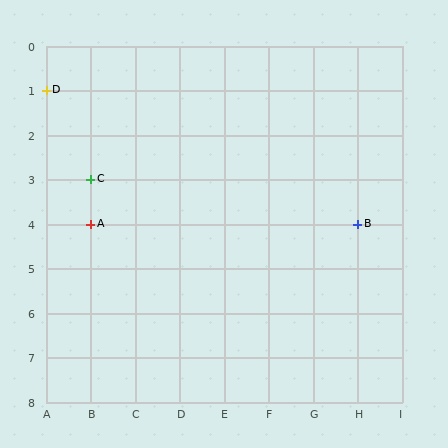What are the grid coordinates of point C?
Point C is at grid coordinates (B, 3).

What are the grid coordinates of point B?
Point B is at grid coordinates (H, 4).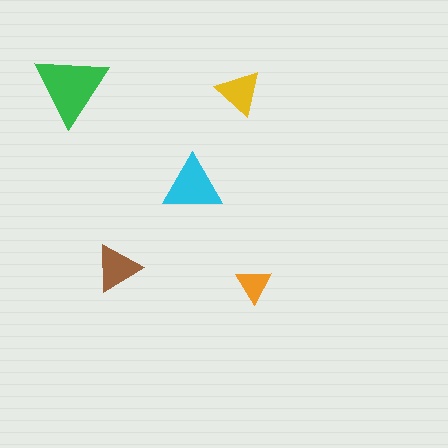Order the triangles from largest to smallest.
the green one, the cyan one, the brown one, the yellow one, the orange one.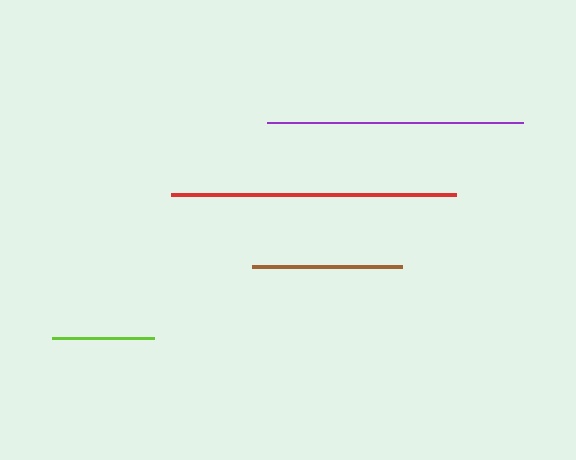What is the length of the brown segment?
The brown segment is approximately 150 pixels long.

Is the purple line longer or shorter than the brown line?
The purple line is longer than the brown line.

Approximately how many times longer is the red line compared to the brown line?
The red line is approximately 1.9 times the length of the brown line.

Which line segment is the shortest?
The lime line is the shortest at approximately 102 pixels.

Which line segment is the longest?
The red line is the longest at approximately 285 pixels.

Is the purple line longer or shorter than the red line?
The red line is longer than the purple line.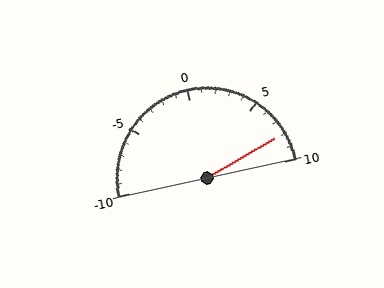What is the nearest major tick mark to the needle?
The nearest major tick mark is 10.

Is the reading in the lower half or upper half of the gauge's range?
The reading is in the upper half of the range (-10 to 10).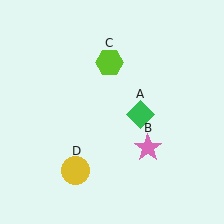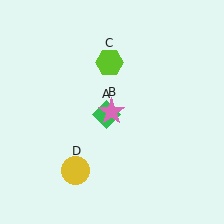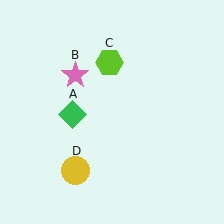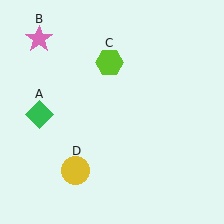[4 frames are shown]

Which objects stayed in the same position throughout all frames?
Lime hexagon (object C) and yellow circle (object D) remained stationary.